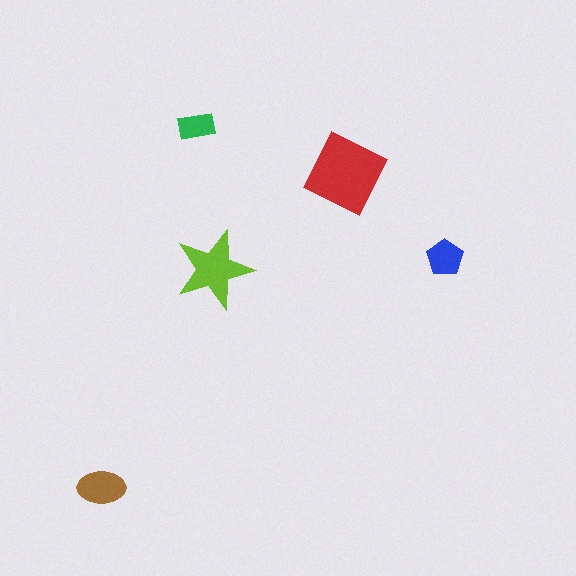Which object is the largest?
The red square.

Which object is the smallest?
The green rectangle.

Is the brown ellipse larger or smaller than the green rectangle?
Larger.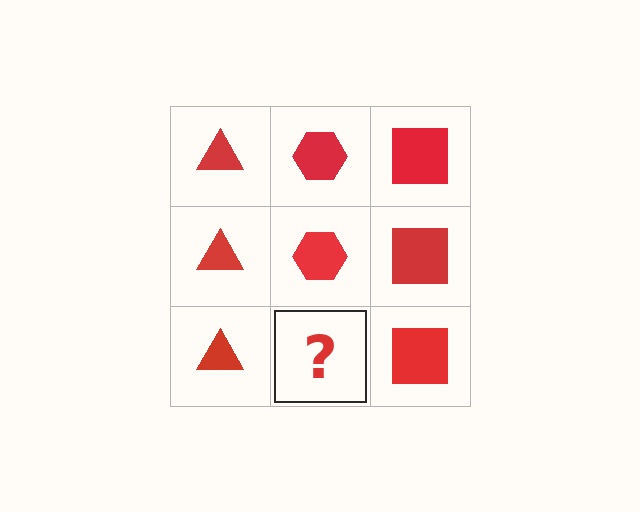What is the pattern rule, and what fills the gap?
The rule is that each column has a consistent shape. The gap should be filled with a red hexagon.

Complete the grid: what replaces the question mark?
The question mark should be replaced with a red hexagon.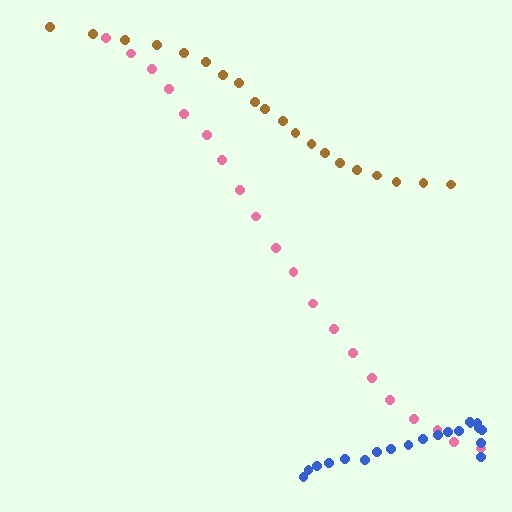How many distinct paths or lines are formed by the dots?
There are 3 distinct paths.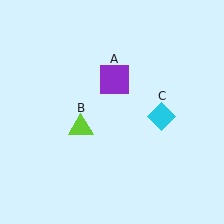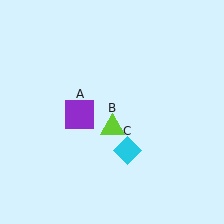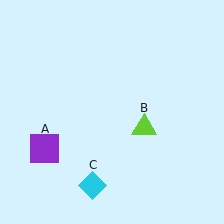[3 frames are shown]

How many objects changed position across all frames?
3 objects changed position: purple square (object A), lime triangle (object B), cyan diamond (object C).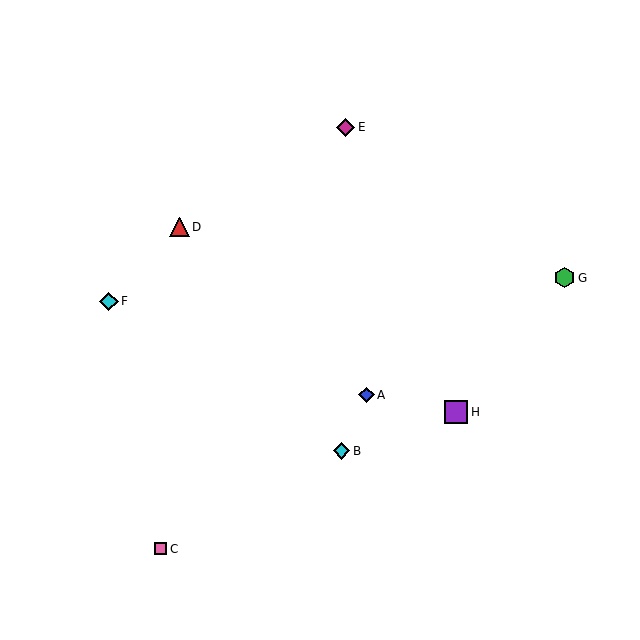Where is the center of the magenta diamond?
The center of the magenta diamond is at (346, 127).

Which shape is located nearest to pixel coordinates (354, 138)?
The magenta diamond (labeled E) at (346, 127) is nearest to that location.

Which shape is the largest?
The purple square (labeled H) is the largest.